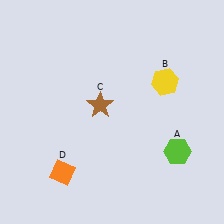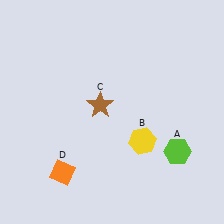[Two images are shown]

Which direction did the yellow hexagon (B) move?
The yellow hexagon (B) moved down.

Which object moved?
The yellow hexagon (B) moved down.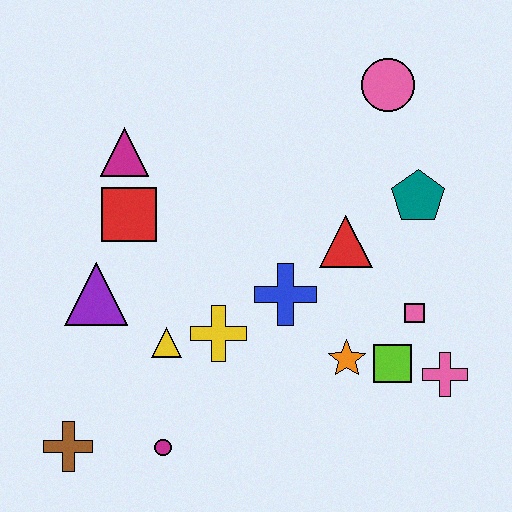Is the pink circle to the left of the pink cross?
Yes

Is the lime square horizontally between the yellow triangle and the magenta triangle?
No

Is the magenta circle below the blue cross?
Yes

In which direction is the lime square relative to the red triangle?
The lime square is below the red triangle.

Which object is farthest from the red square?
The pink cross is farthest from the red square.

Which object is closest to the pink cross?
The lime square is closest to the pink cross.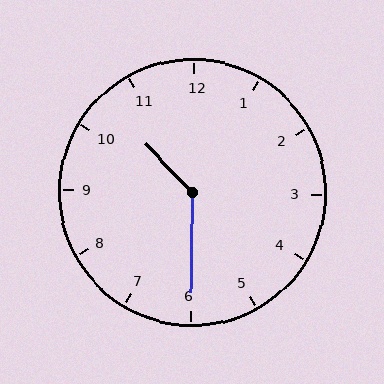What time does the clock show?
10:30.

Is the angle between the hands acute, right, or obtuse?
It is obtuse.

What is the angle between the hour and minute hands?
Approximately 135 degrees.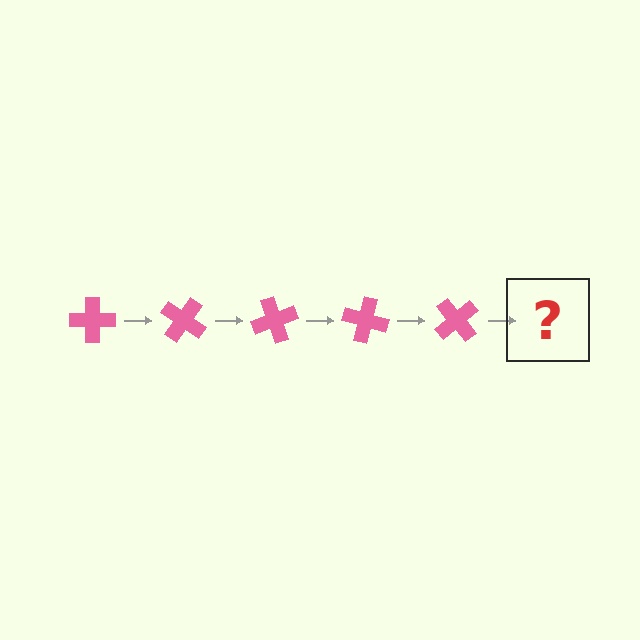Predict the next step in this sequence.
The next step is a pink cross rotated 175 degrees.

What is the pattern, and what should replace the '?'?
The pattern is that the cross rotates 35 degrees each step. The '?' should be a pink cross rotated 175 degrees.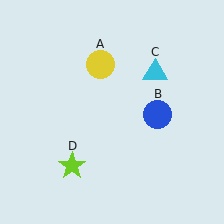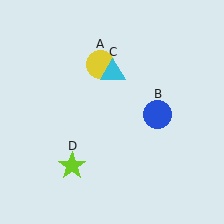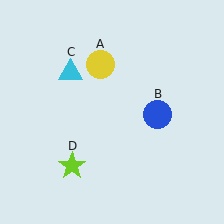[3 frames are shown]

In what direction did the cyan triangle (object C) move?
The cyan triangle (object C) moved left.